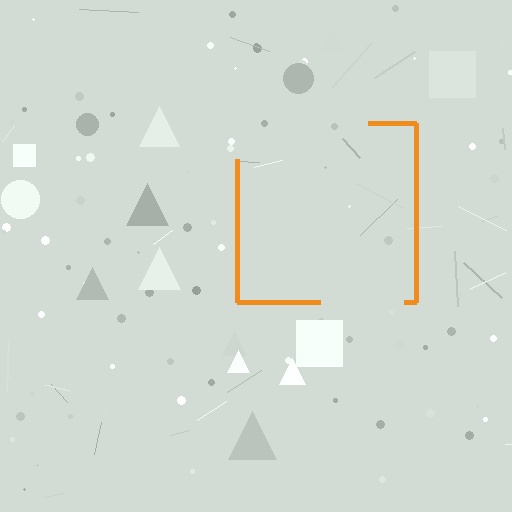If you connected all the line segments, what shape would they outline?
They would outline a square.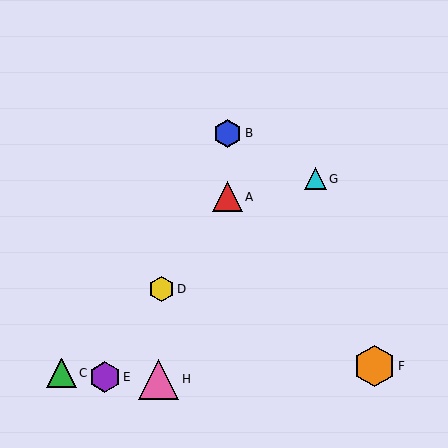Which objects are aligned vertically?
Objects A, B are aligned vertically.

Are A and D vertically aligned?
No, A is at x≈227 and D is at x≈161.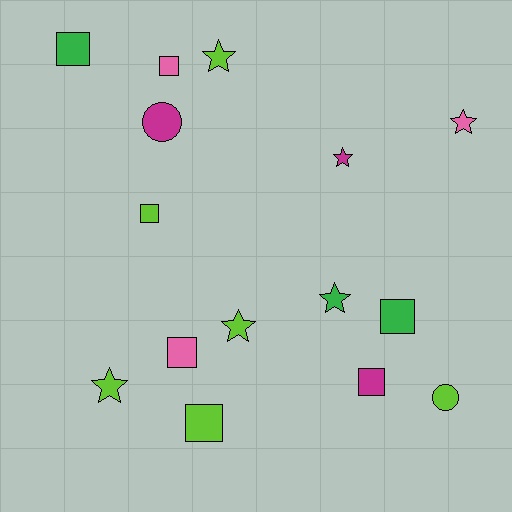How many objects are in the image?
There are 15 objects.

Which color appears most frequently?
Lime, with 6 objects.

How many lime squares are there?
There are 2 lime squares.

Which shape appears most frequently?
Square, with 7 objects.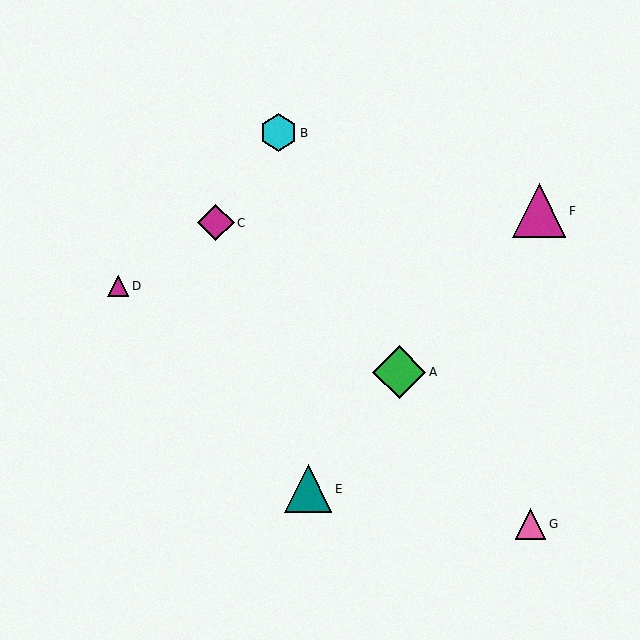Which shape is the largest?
The magenta triangle (labeled F) is the largest.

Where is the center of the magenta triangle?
The center of the magenta triangle is at (539, 211).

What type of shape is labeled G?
Shape G is a pink triangle.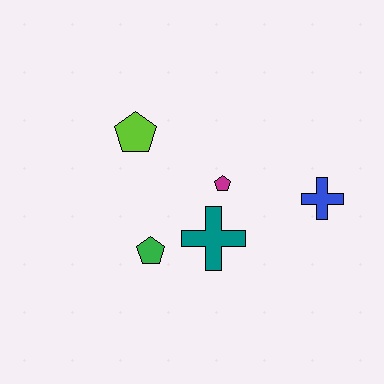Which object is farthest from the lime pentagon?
The blue cross is farthest from the lime pentagon.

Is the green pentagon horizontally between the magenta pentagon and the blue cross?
No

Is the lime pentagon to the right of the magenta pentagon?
No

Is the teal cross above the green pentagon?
Yes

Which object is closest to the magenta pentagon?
The teal cross is closest to the magenta pentagon.